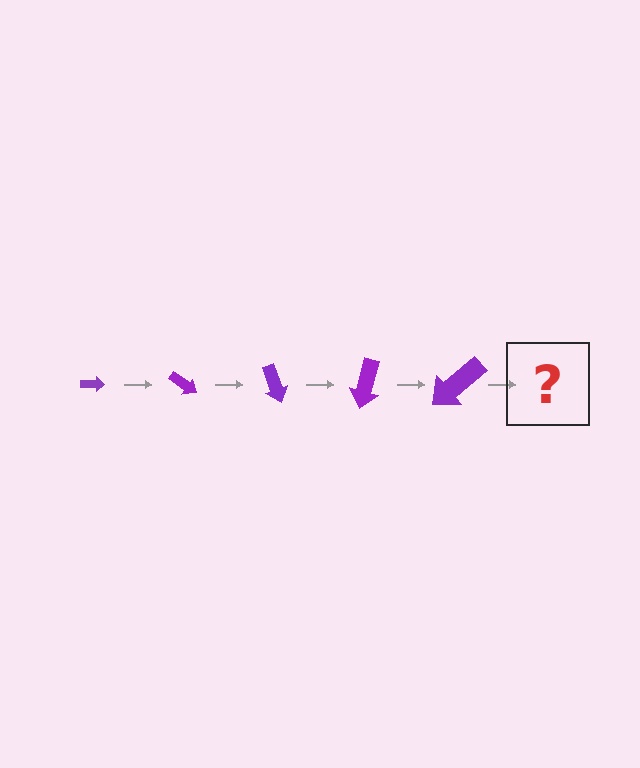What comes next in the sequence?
The next element should be an arrow, larger than the previous one and rotated 175 degrees from the start.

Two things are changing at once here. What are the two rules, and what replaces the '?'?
The two rules are that the arrow grows larger each step and it rotates 35 degrees each step. The '?' should be an arrow, larger than the previous one and rotated 175 degrees from the start.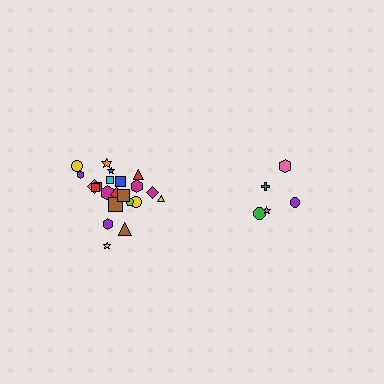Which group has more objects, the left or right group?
The left group.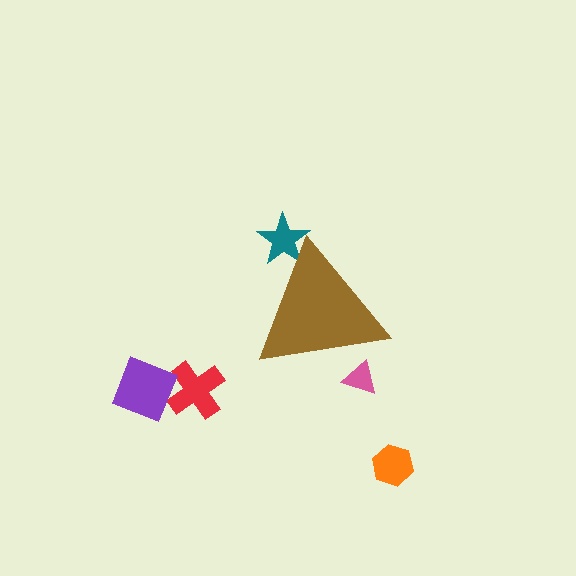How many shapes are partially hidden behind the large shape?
2 shapes are partially hidden.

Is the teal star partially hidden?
Yes, the teal star is partially hidden behind the brown triangle.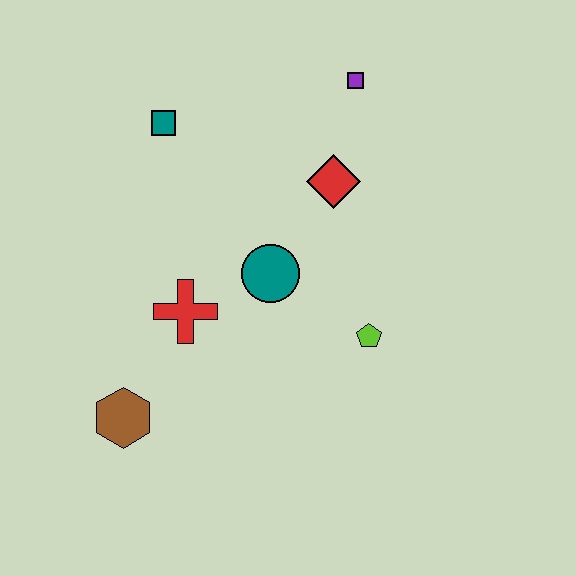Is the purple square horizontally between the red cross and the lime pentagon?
Yes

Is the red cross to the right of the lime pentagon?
No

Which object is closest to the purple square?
The red diamond is closest to the purple square.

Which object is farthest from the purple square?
The brown hexagon is farthest from the purple square.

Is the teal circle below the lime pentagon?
No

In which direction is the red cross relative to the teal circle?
The red cross is to the left of the teal circle.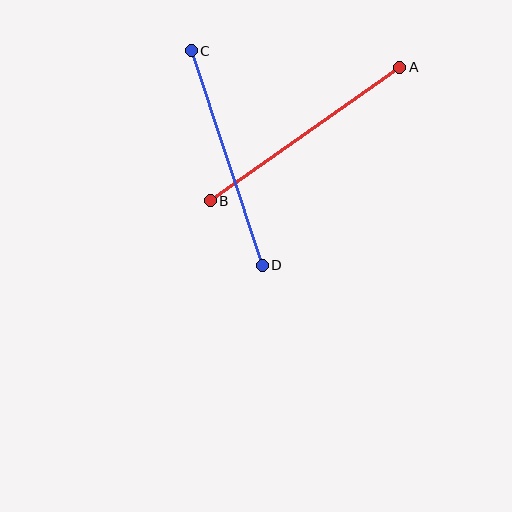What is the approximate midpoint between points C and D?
The midpoint is at approximately (227, 158) pixels.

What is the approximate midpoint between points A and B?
The midpoint is at approximately (305, 134) pixels.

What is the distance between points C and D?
The distance is approximately 226 pixels.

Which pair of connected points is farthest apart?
Points A and B are farthest apart.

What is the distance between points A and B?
The distance is approximately 231 pixels.